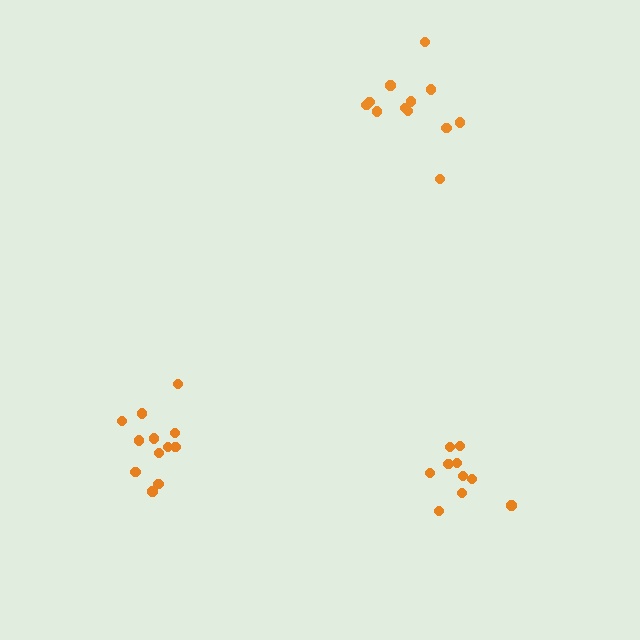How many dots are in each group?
Group 1: 12 dots, Group 2: 12 dots, Group 3: 10 dots (34 total).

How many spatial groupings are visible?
There are 3 spatial groupings.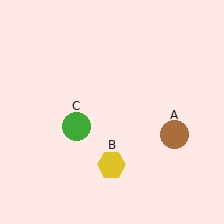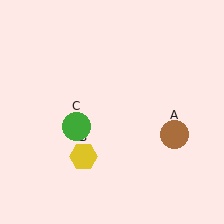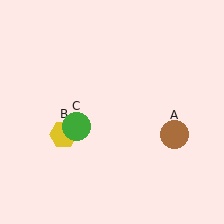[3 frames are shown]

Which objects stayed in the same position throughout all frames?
Brown circle (object A) and green circle (object C) remained stationary.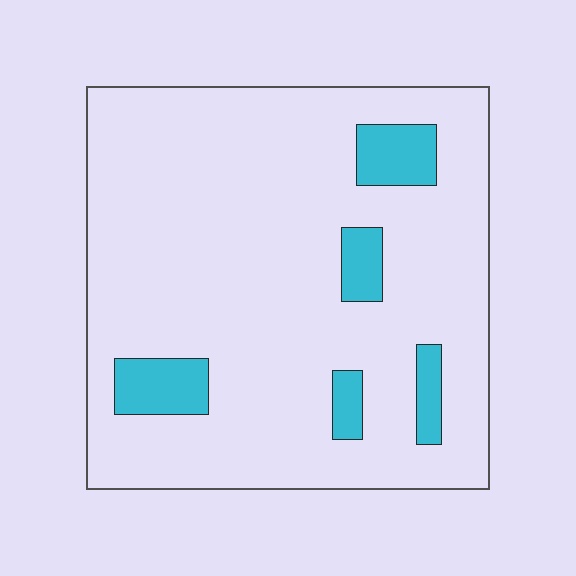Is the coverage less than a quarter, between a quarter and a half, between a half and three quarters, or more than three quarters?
Less than a quarter.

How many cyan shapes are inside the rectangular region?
5.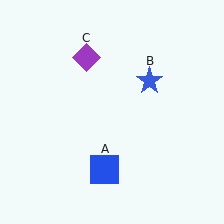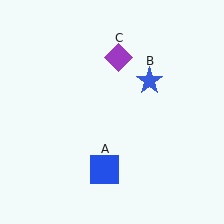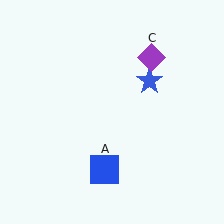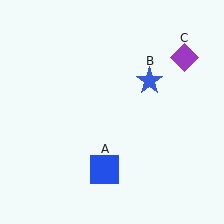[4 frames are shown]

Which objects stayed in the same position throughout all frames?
Blue square (object A) and blue star (object B) remained stationary.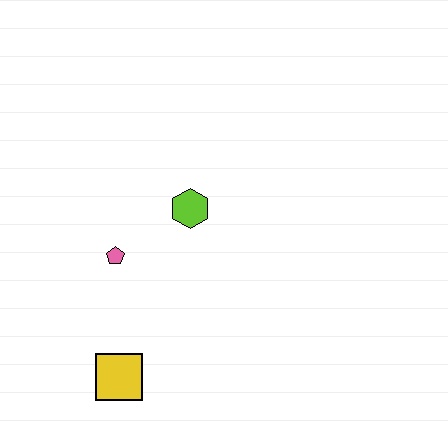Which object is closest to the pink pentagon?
The lime hexagon is closest to the pink pentagon.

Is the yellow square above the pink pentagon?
No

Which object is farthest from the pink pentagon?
The yellow square is farthest from the pink pentagon.